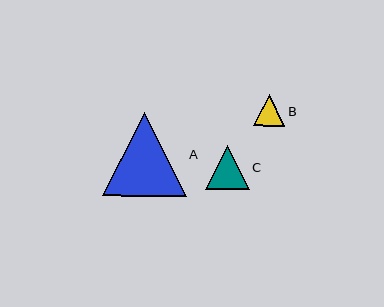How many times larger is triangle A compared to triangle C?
Triangle A is approximately 1.9 times the size of triangle C.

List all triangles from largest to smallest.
From largest to smallest: A, C, B.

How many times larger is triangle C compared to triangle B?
Triangle C is approximately 1.4 times the size of triangle B.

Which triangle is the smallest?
Triangle B is the smallest with a size of approximately 31 pixels.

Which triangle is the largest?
Triangle A is the largest with a size of approximately 84 pixels.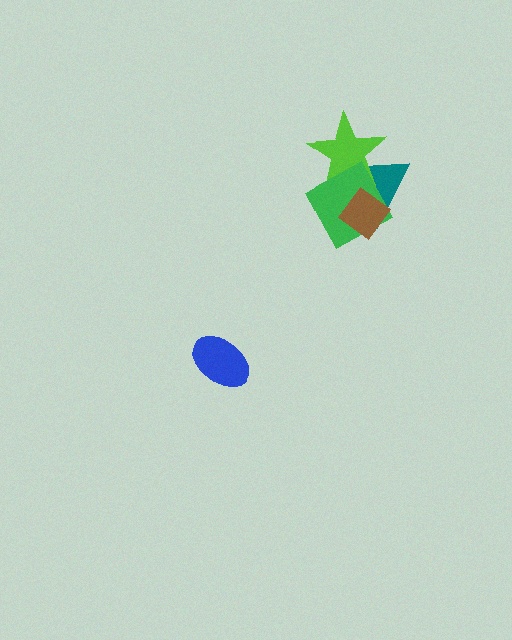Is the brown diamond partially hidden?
No, no other shape covers it.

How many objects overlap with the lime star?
2 objects overlap with the lime star.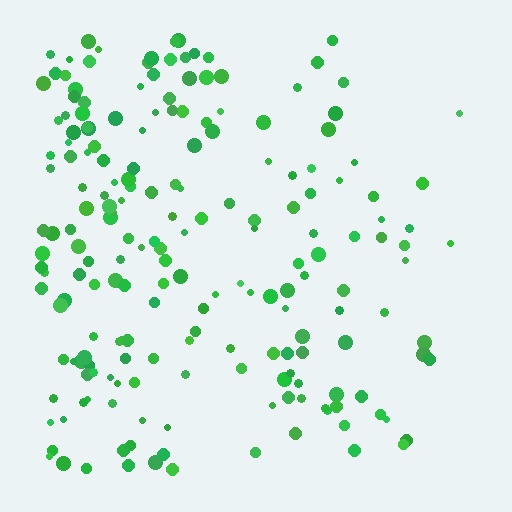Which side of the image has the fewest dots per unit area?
The right.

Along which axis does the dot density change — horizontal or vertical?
Horizontal.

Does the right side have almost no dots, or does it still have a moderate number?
Still a moderate number, just noticeably fewer than the left.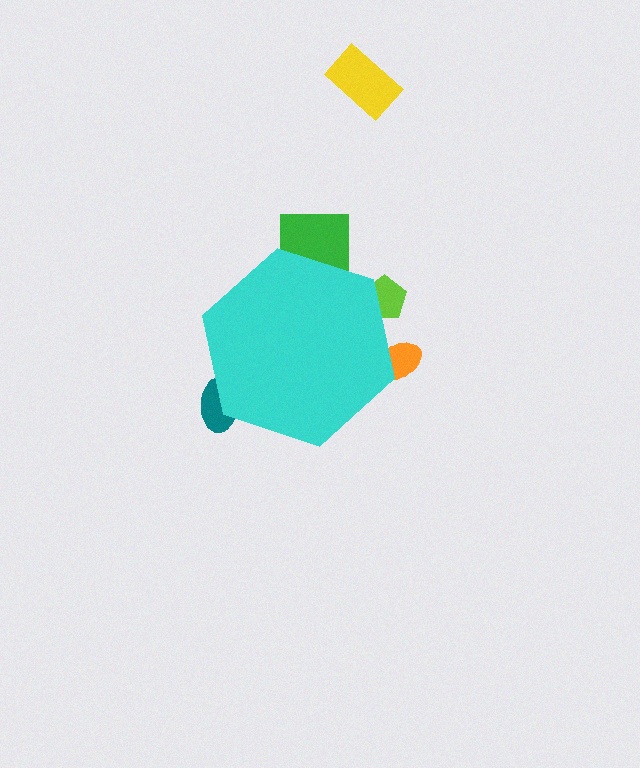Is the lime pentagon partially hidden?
Yes, the lime pentagon is partially hidden behind the cyan hexagon.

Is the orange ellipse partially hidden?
Yes, the orange ellipse is partially hidden behind the cyan hexagon.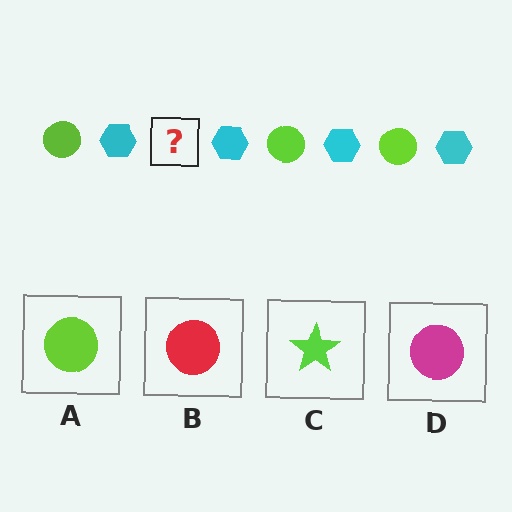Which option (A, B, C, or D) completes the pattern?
A.